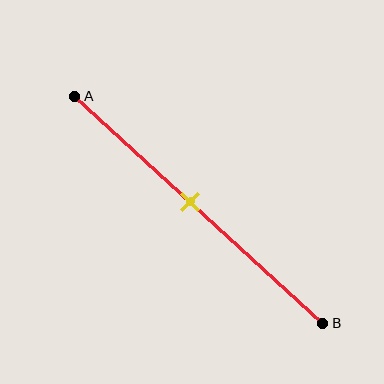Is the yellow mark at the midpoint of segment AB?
No, the mark is at about 45% from A, not at the 50% midpoint.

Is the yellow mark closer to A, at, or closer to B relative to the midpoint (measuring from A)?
The yellow mark is closer to point A than the midpoint of segment AB.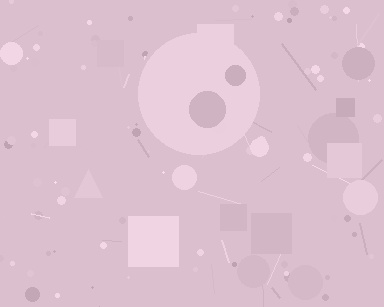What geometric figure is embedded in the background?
A circle is embedded in the background.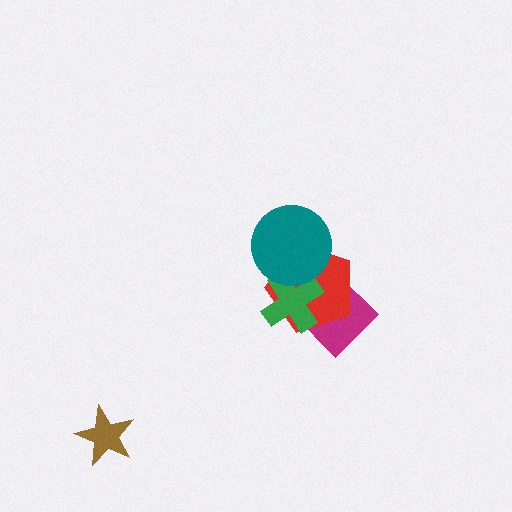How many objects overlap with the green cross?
3 objects overlap with the green cross.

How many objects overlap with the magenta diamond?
2 objects overlap with the magenta diamond.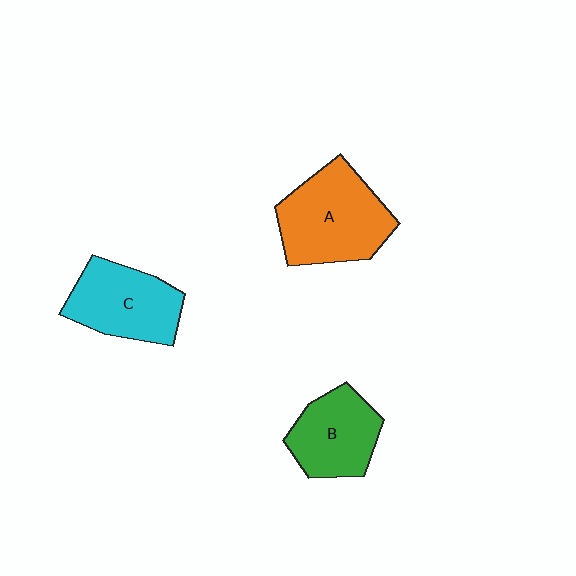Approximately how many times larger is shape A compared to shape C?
Approximately 1.2 times.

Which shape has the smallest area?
Shape B (green).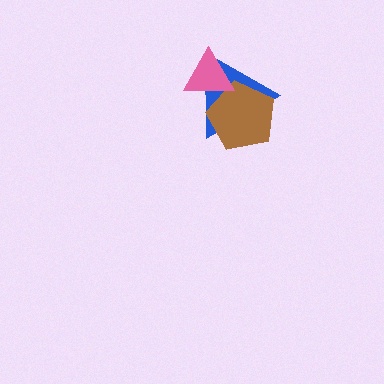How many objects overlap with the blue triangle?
2 objects overlap with the blue triangle.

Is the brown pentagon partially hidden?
Yes, it is partially covered by another shape.